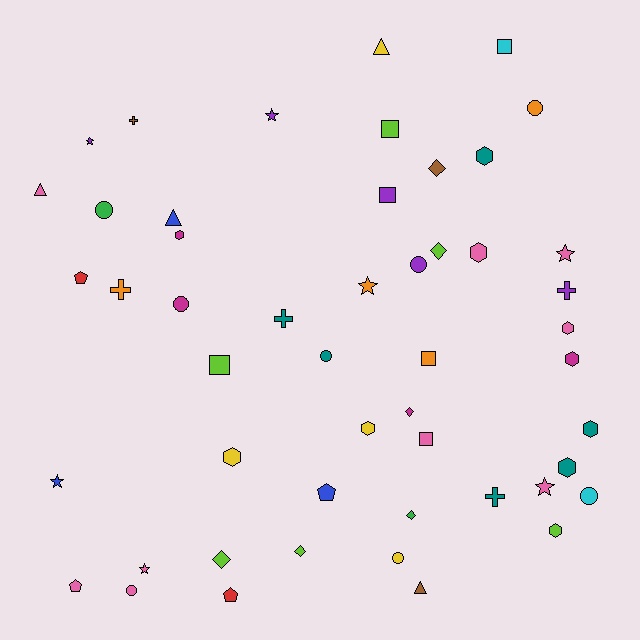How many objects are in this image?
There are 50 objects.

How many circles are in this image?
There are 8 circles.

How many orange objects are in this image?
There are 4 orange objects.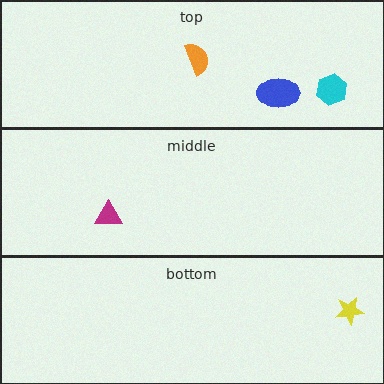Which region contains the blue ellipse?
The top region.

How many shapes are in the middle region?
1.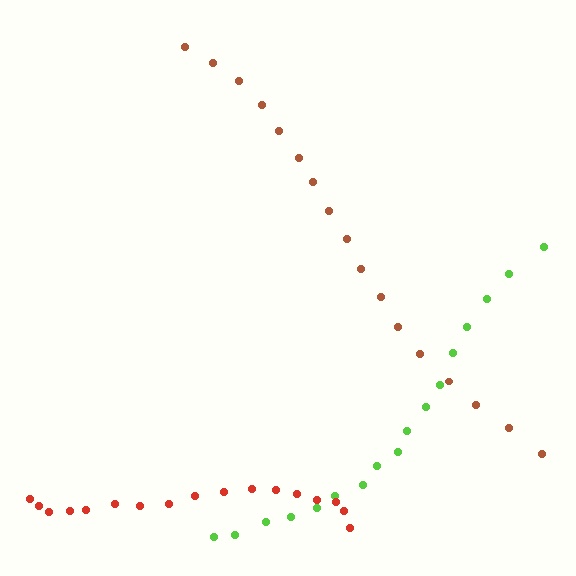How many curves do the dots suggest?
There are 3 distinct paths.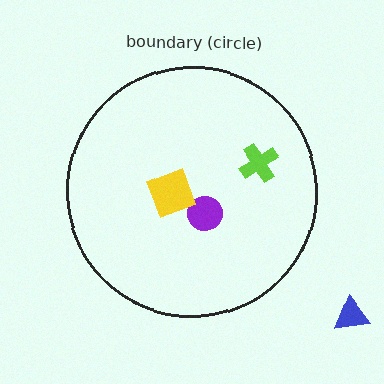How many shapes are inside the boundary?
3 inside, 1 outside.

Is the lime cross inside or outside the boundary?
Inside.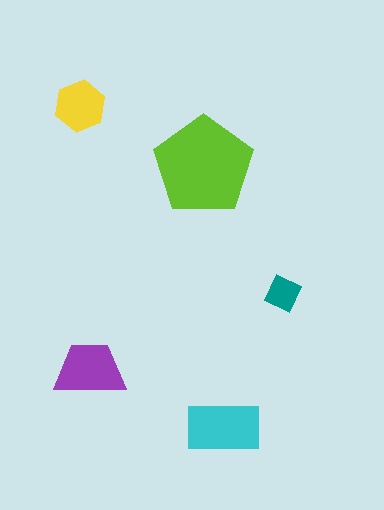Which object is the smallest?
The teal diamond.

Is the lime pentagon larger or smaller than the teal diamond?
Larger.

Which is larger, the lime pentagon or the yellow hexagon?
The lime pentagon.